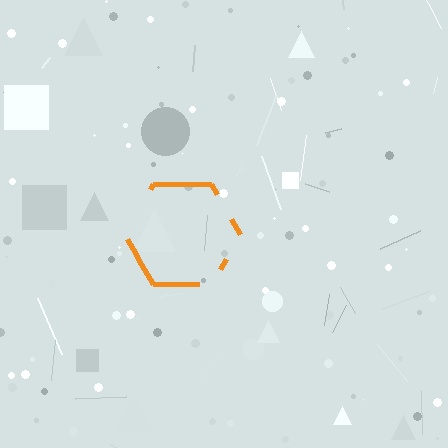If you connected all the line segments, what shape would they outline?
They would outline a hexagon.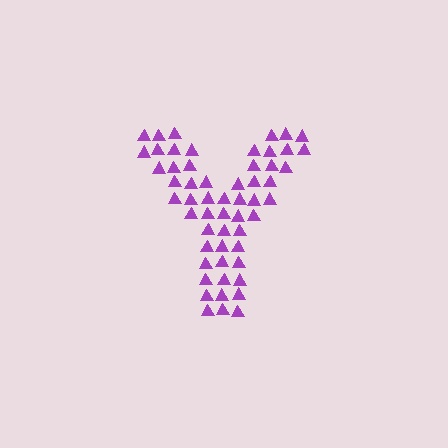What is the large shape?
The large shape is the letter Y.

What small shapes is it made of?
It is made of small triangles.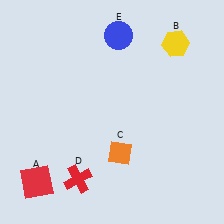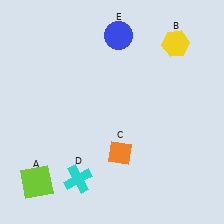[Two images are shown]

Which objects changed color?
A changed from red to lime. D changed from red to cyan.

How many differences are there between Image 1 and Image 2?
There are 2 differences between the two images.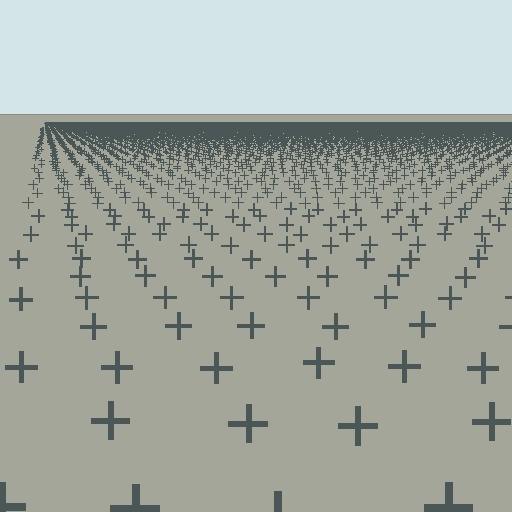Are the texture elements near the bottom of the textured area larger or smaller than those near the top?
Larger. Near the bottom, elements are closer to the viewer and appear at a bigger on-screen size.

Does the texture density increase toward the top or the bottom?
Density increases toward the top.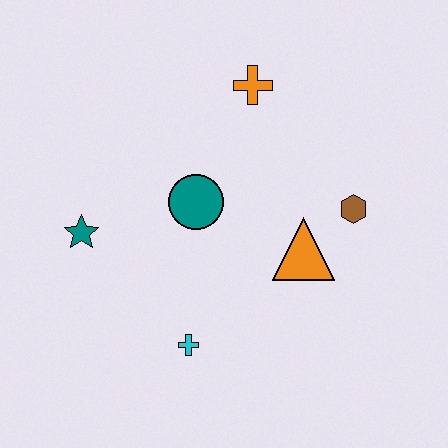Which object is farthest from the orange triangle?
The teal star is farthest from the orange triangle.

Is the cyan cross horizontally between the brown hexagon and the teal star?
Yes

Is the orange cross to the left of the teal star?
No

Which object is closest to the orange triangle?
The brown hexagon is closest to the orange triangle.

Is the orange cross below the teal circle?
No